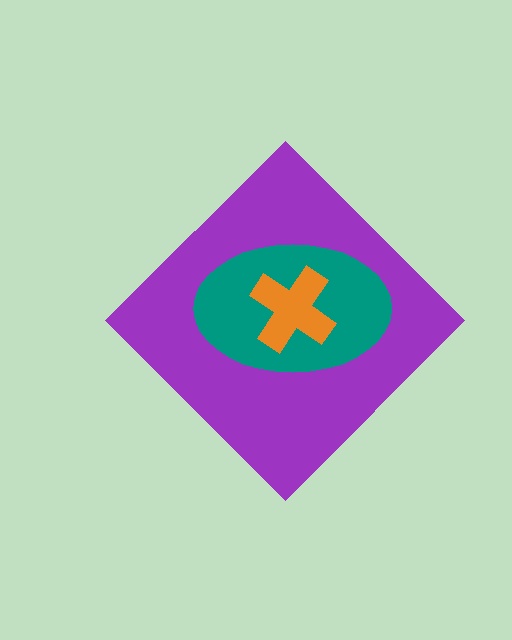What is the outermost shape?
The purple diamond.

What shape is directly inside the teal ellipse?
The orange cross.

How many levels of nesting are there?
3.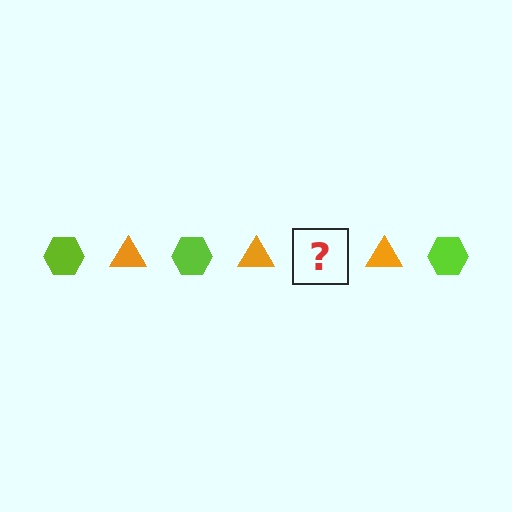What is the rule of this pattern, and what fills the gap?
The rule is that the pattern alternates between lime hexagon and orange triangle. The gap should be filled with a lime hexagon.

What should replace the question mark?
The question mark should be replaced with a lime hexagon.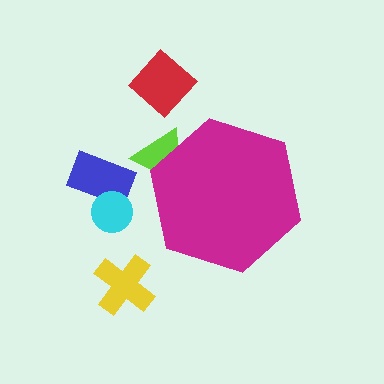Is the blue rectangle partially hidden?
No, the blue rectangle is fully visible.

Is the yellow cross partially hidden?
No, the yellow cross is fully visible.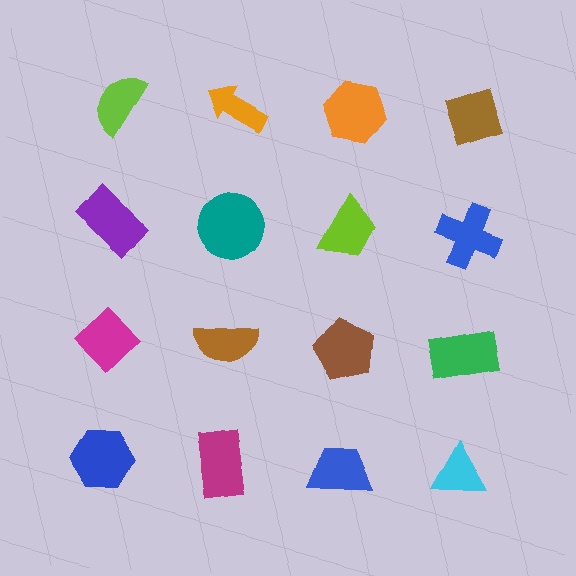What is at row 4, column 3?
A blue trapezoid.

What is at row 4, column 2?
A magenta rectangle.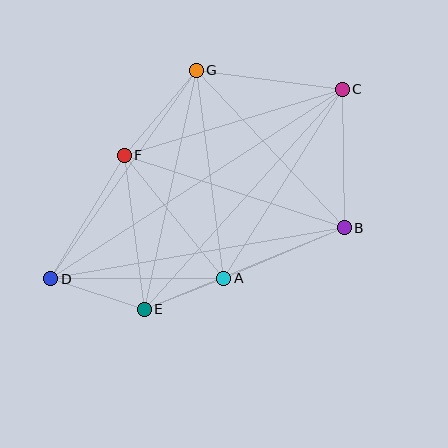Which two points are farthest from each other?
Points C and D are farthest from each other.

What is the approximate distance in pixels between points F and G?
The distance between F and G is approximately 111 pixels.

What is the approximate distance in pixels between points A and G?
The distance between A and G is approximately 210 pixels.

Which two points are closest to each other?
Points A and E are closest to each other.